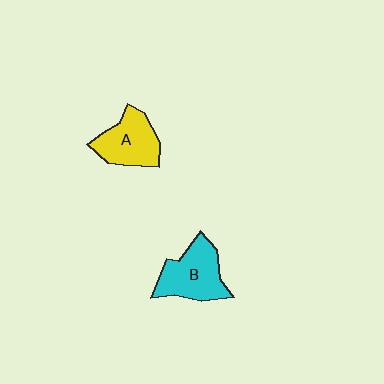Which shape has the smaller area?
Shape A (yellow).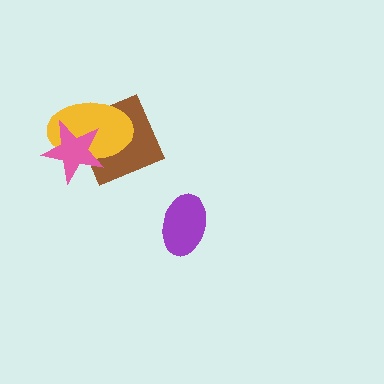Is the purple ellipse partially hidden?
No, no other shape covers it.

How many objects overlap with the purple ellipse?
0 objects overlap with the purple ellipse.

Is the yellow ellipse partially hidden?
Yes, it is partially covered by another shape.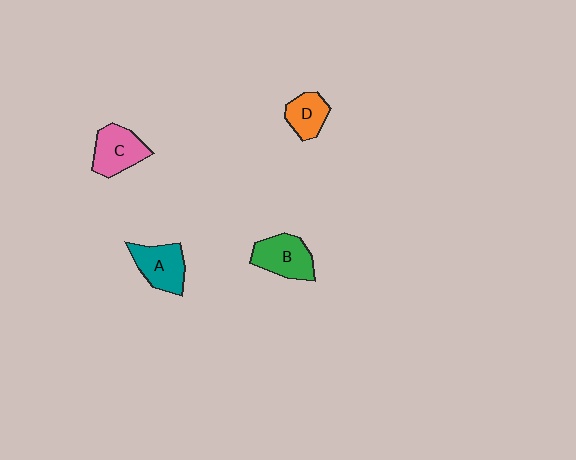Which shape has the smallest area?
Shape D (orange).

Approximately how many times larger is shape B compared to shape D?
Approximately 1.4 times.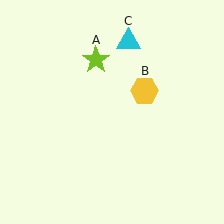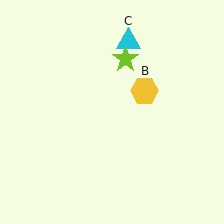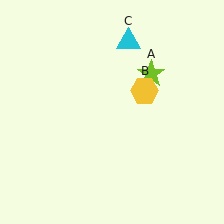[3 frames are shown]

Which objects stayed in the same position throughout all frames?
Yellow hexagon (object B) and cyan triangle (object C) remained stationary.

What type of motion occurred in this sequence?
The lime star (object A) rotated clockwise around the center of the scene.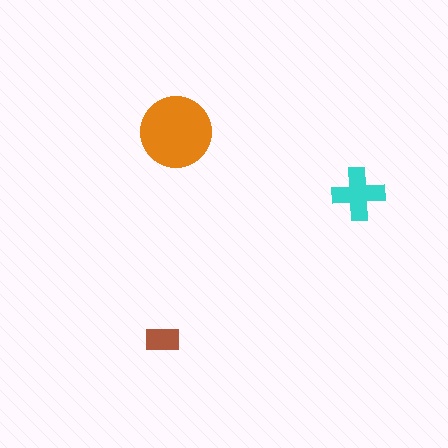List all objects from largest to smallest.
The orange circle, the cyan cross, the brown rectangle.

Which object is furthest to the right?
The cyan cross is rightmost.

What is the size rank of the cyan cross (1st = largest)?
2nd.